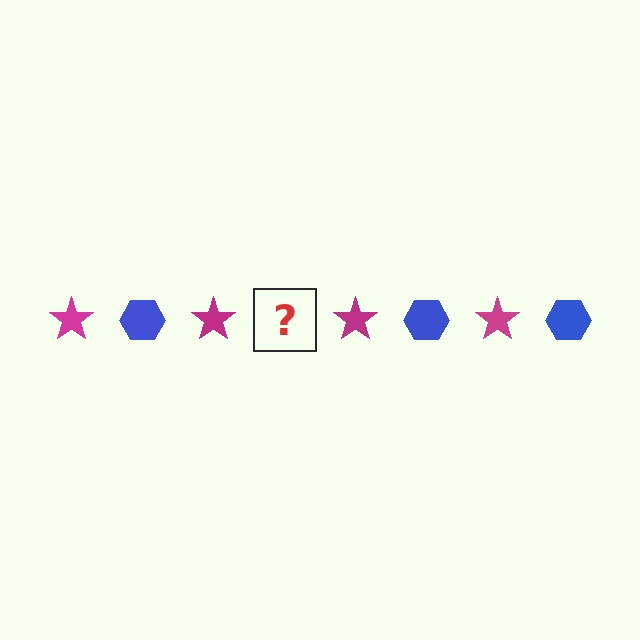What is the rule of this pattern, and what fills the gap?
The rule is that the pattern alternates between magenta star and blue hexagon. The gap should be filled with a blue hexagon.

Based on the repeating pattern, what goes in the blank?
The blank should be a blue hexagon.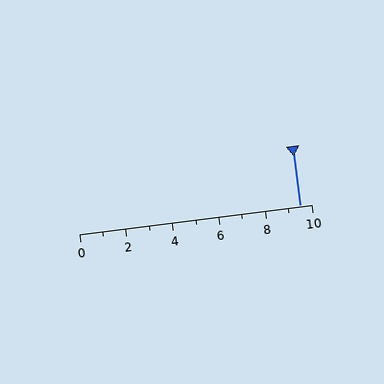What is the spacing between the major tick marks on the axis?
The major ticks are spaced 2 apart.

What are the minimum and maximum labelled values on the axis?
The axis runs from 0 to 10.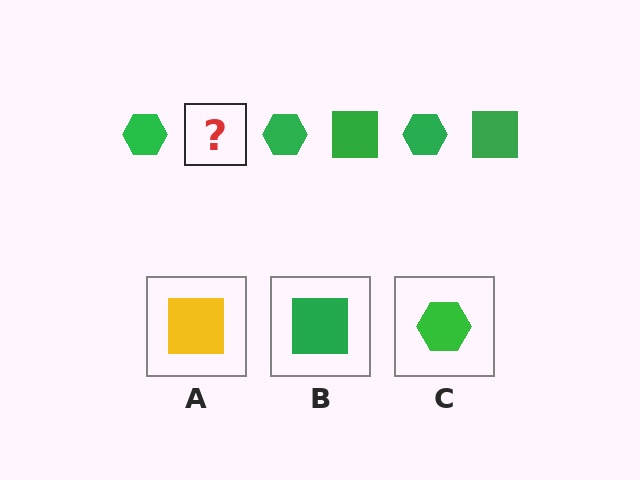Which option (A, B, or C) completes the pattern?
B.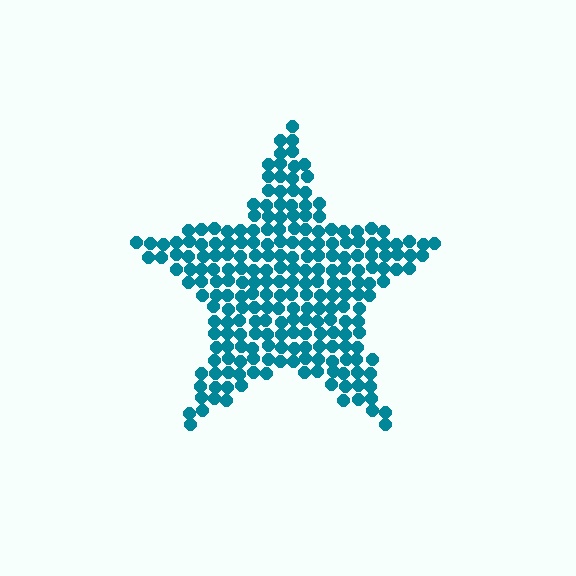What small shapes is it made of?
It is made of small circles.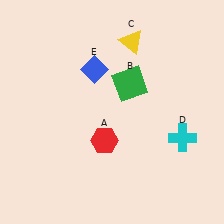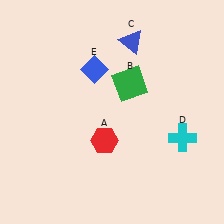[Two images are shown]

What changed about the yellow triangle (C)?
In Image 1, C is yellow. In Image 2, it changed to blue.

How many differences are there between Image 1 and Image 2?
There is 1 difference between the two images.